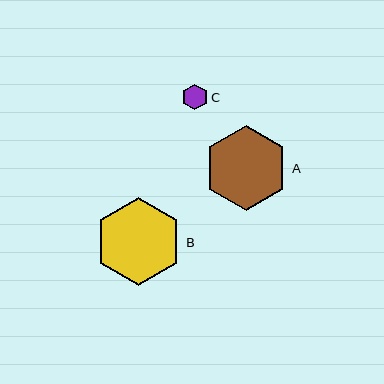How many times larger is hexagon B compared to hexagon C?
Hexagon B is approximately 3.4 times the size of hexagon C.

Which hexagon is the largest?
Hexagon B is the largest with a size of approximately 88 pixels.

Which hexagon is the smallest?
Hexagon C is the smallest with a size of approximately 26 pixels.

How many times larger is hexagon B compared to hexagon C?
Hexagon B is approximately 3.4 times the size of hexagon C.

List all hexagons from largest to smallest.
From largest to smallest: B, A, C.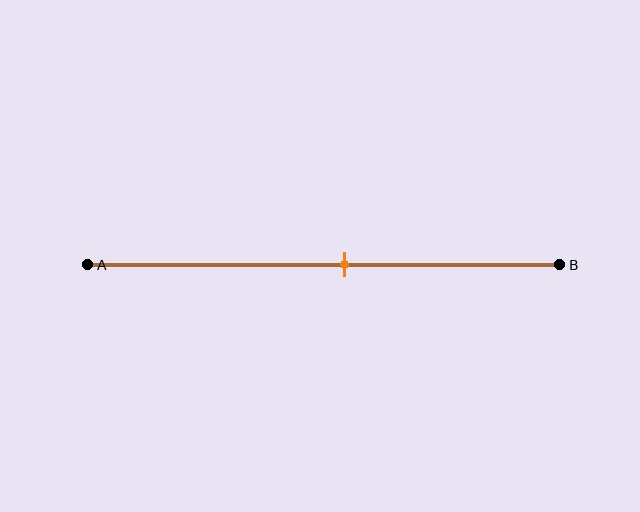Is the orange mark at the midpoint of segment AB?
No, the mark is at about 55% from A, not at the 50% midpoint.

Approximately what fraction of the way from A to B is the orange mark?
The orange mark is approximately 55% of the way from A to B.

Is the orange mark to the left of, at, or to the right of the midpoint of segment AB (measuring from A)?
The orange mark is to the right of the midpoint of segment AB.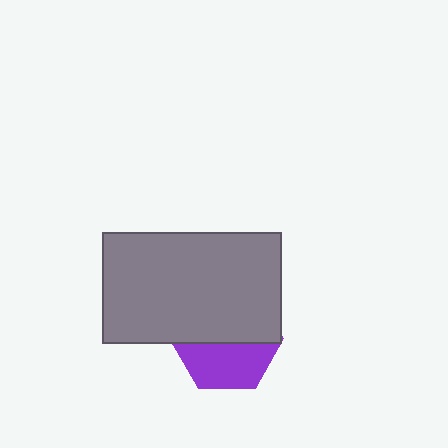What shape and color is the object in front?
The object in front is a gray rectangle.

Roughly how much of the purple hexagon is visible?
A small part of it is visible (roughly 44%).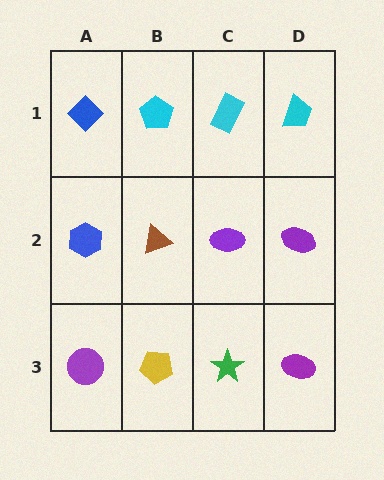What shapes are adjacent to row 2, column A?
A blue diamond (row 1, column A), a purple circle (row 3, column A), a brown triangle (row 2, column B).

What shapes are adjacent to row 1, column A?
A blue hexagon (row 2, column A), a cyan pentagon (row 1, column B).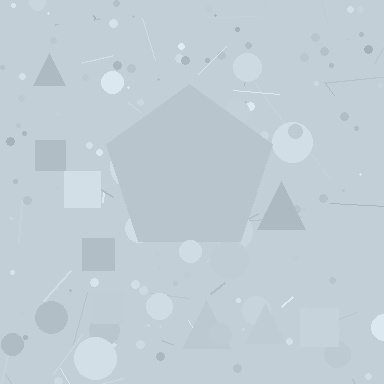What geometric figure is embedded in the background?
A pentagon is embedded in the background.